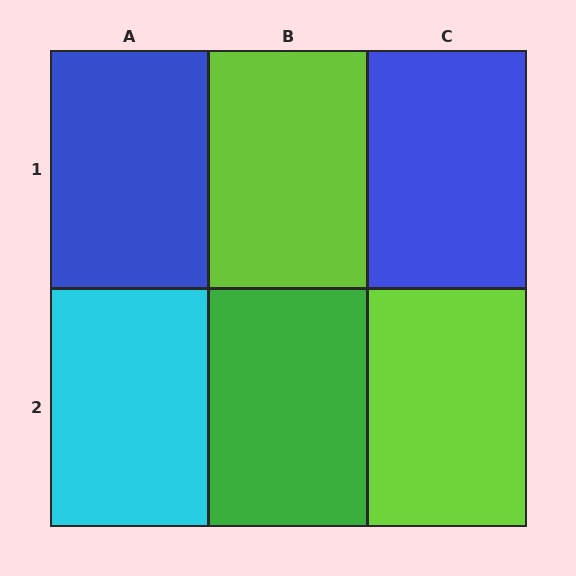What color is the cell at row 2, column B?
Green.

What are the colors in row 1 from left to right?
Blue, lime, blue.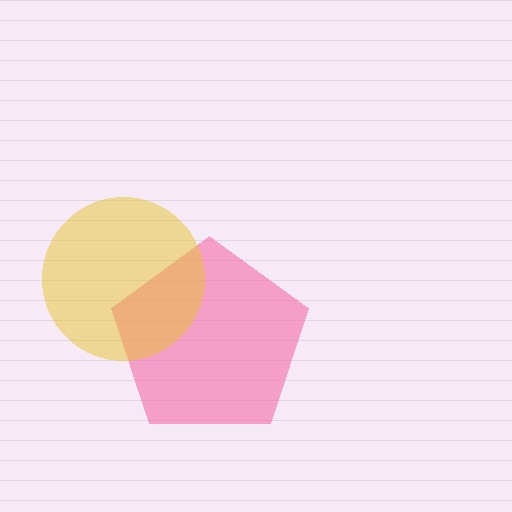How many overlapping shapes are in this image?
There are 2 overlapping shapes in the image.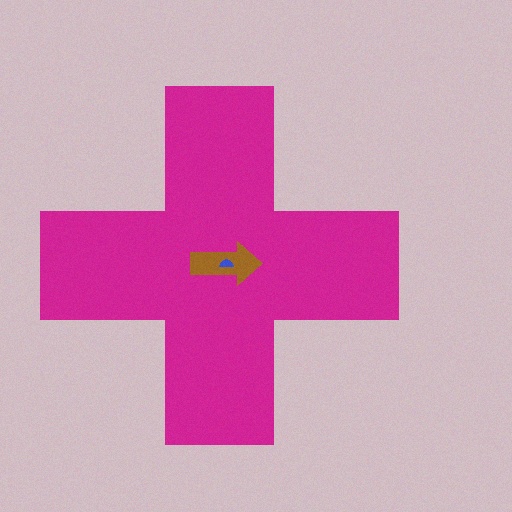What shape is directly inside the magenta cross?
The brown arrow.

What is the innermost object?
The blue semicircle.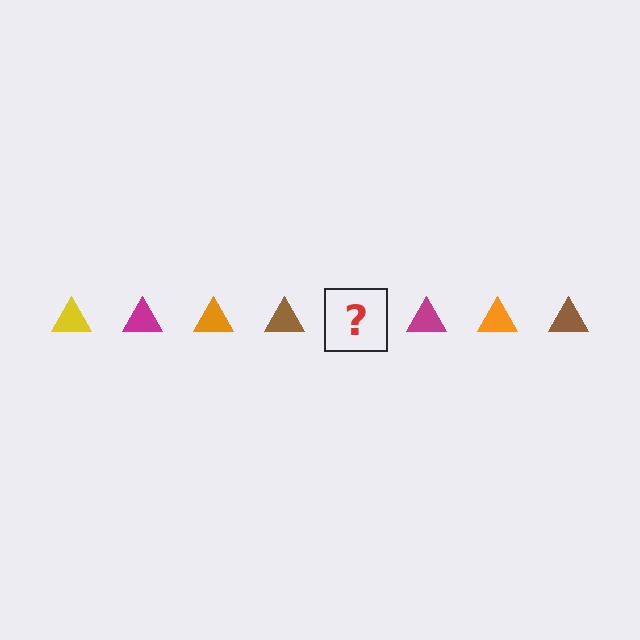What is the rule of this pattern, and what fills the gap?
The rule is that the pattern cycles through yellow, magenta, orange, brown triangles. The gap should be filled with a yellow triangle.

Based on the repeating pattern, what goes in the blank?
The blank should be a yellow triangle.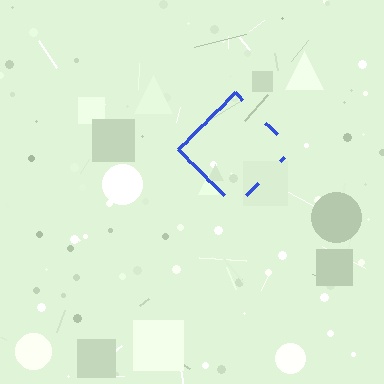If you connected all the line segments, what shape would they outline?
They would outline a diamond.